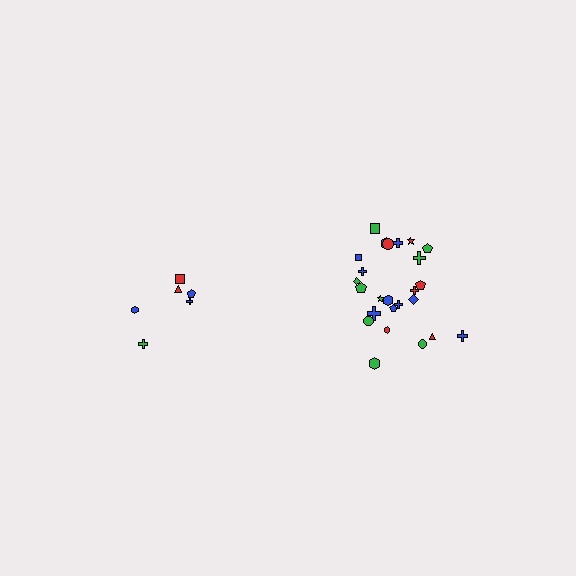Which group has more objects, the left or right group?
The right group.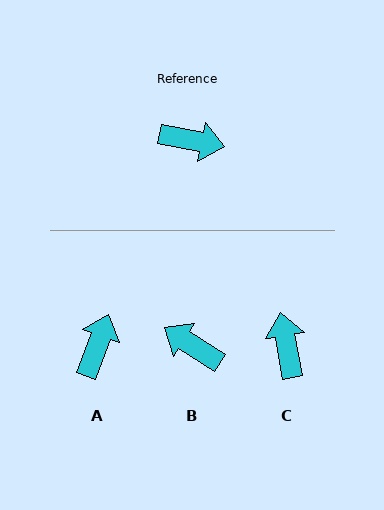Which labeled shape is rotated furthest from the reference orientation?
B, about 158 degrees away.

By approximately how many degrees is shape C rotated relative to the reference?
Approximately 111 degrees counter-clockwise.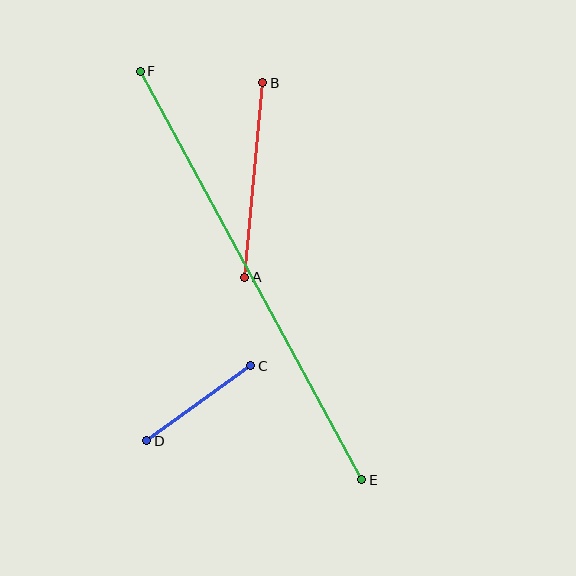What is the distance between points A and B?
The distance is approximately 195 pixels.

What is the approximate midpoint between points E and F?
The midpoint is at approximately (251, 275) pixels.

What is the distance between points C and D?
The distance is approximately 128 pixels.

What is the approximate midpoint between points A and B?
The midpoint is at approximately (254, 180) pixels.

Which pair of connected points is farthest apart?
Points E and F are farthest apart.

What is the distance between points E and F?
The distance is approximately 465 pixels.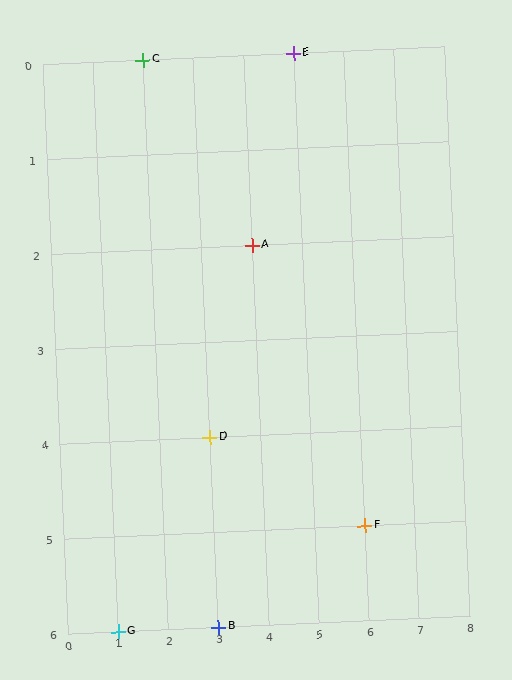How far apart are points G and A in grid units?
Points G and A are 3 columns and 4 rows apart (about 5.0 grid units diagonally).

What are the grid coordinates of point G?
Point G is at grid coordinates (1, 6).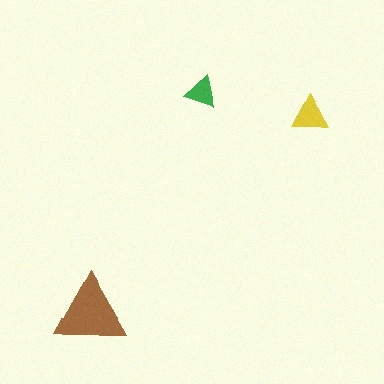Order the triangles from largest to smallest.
the brown one, the yellow one, the green one.